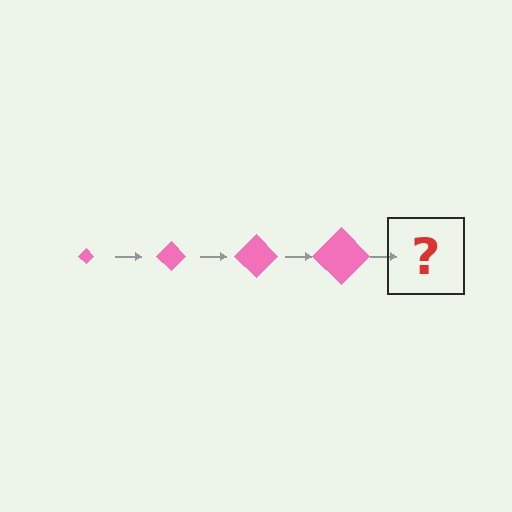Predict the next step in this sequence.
The next step is a pink diamond, larger than the previous one.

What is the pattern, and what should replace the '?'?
The pattern is that the diamond gets progressively larger each step. The '?' should be a pink diamond, larger than the previous one.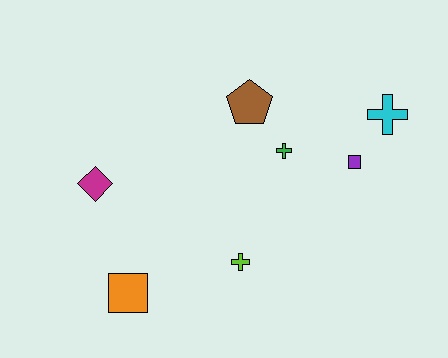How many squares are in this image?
There are 2 squares.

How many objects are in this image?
There are 7 objects.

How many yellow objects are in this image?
There are no yellow objects.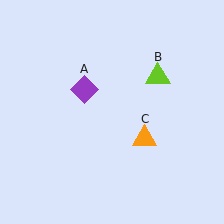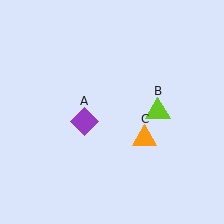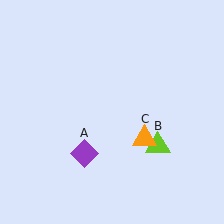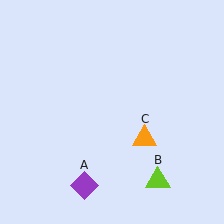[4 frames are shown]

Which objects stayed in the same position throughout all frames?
Orange triangle (object C) remained stationary.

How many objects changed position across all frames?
2 objects changed position: purple diamond (object A), lime triangle (object B).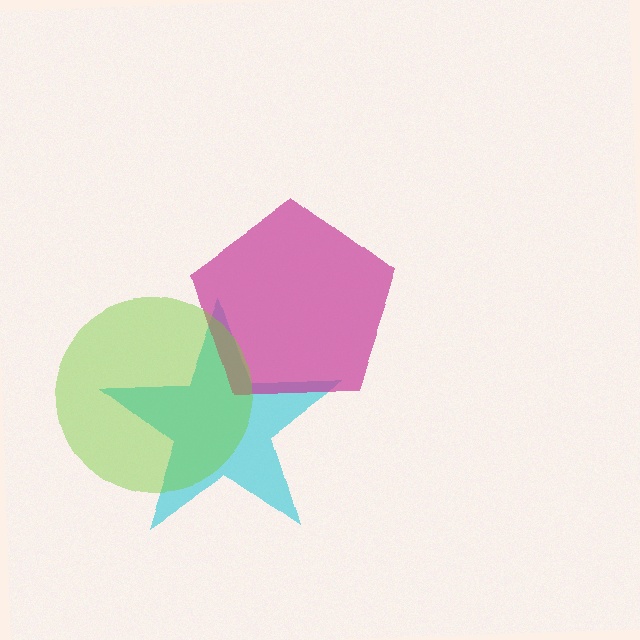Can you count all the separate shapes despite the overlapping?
Yes, there are 3 separate shapes.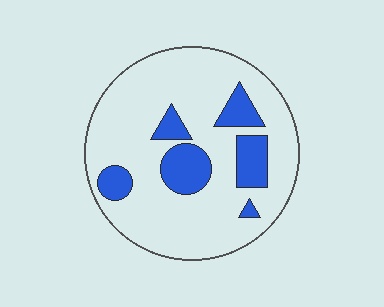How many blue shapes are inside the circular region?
6.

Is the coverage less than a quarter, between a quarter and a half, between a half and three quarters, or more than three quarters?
Less than a quarter.